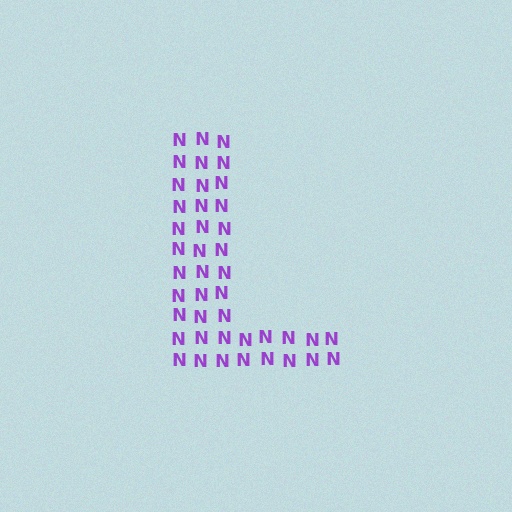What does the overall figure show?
The overall figure shows the letter L.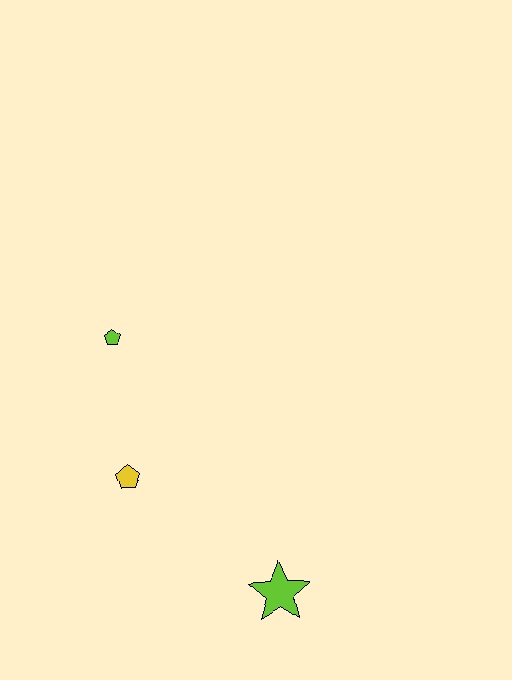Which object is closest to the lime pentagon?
The yellow pentagon is closest to the lime pentagon.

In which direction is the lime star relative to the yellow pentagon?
The lime star is to the right of the yellow pentagon.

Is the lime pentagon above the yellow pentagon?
Yes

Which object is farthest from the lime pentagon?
The lime star is farthest from the lime pentagon.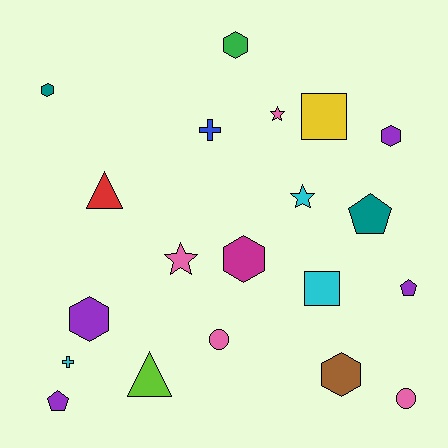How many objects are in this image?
There are 20 objects.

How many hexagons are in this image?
There are 6 hexagons.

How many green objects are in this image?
There is 1 green object.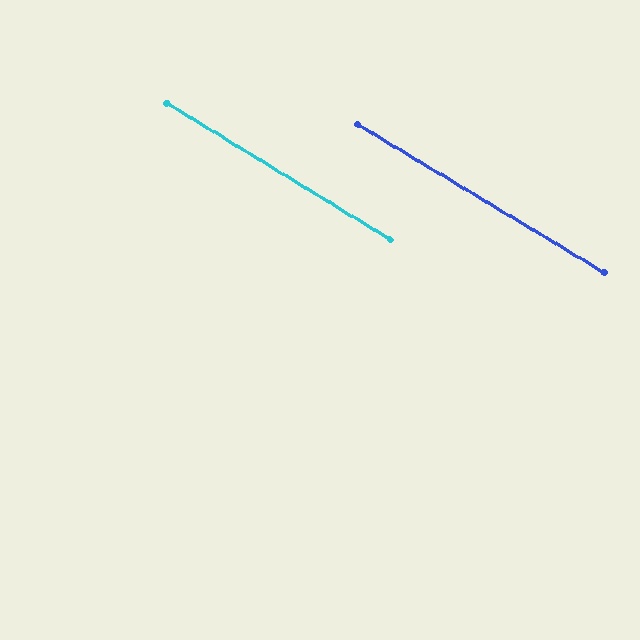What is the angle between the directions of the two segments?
Approximately 1 degree.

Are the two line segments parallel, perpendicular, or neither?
Parallel — their directions differ by only 0.6°.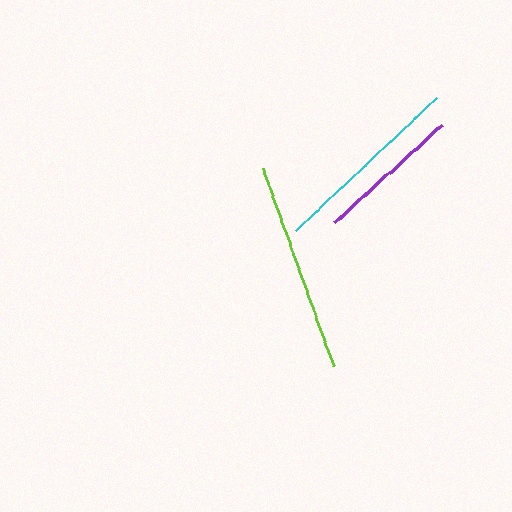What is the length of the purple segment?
The purple segment is approximately 145 pixels long.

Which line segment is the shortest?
The purple line is the shortest at approximately 145 pixels.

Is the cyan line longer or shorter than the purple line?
The cyan line is longer than the purple line.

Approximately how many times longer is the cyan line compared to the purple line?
The cyan line is approximately 1.3 times the length of the purple line.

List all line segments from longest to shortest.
From longest to shortest: lime, cyan, purple.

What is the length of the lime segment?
The lime segment is approximately 210 pixels long.